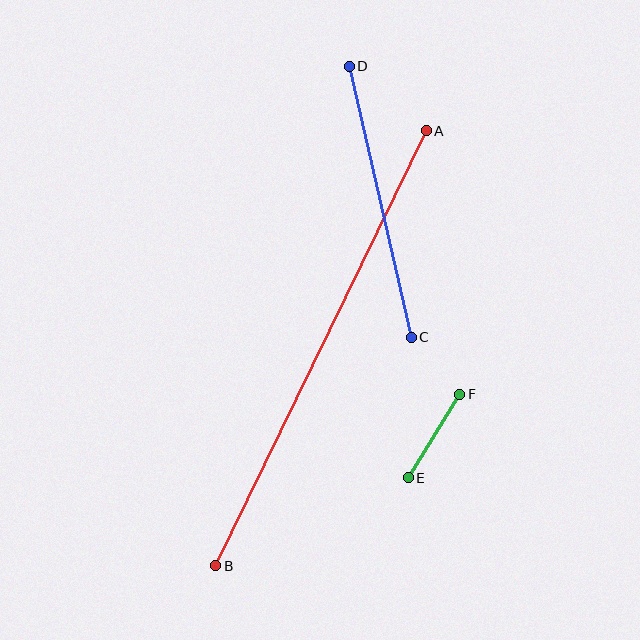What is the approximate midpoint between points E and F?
The midpoint is at approximately (434, 436) pixels.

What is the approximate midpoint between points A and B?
The midpoint is at approximately (321, 348) pixels.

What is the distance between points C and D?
The distance is approximately 278 pixels.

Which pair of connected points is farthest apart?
Points A and B are farthest apart.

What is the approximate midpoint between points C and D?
The midpoint is at approximately (380, 202) pixels.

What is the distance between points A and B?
The distance is approximately 483 pixels.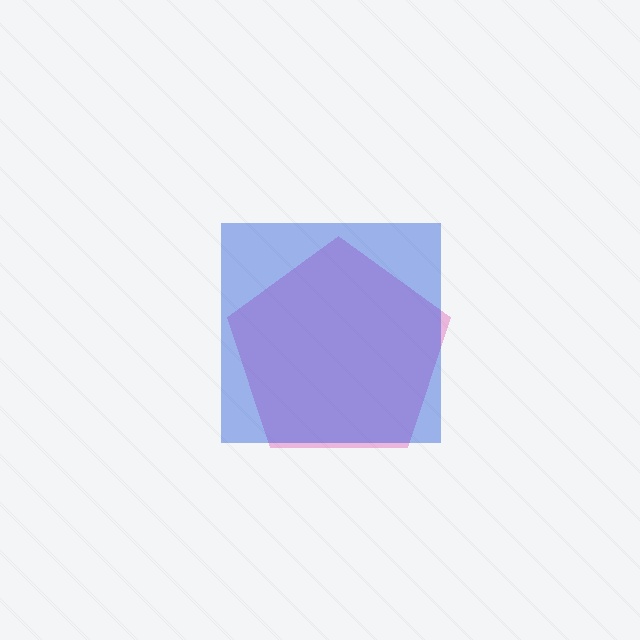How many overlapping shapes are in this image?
There are 2 overlapping shapes in the image.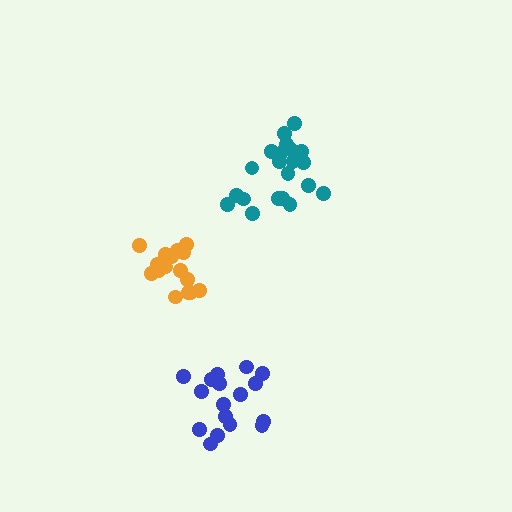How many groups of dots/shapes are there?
There are 3 groups.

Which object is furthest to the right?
The teal cluster is rightmost.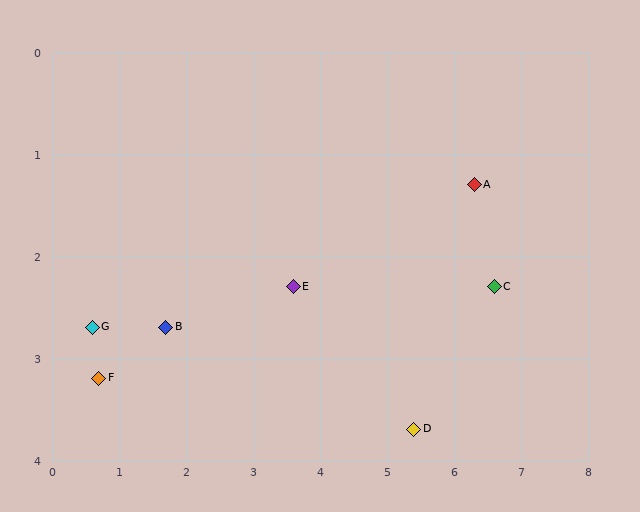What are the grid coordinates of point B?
Point B is at approximately (1.7, 2.7).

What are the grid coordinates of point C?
Point C is at approximately (6.6, 2.3).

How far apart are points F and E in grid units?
Points F and E are about 3.0 grid units apart.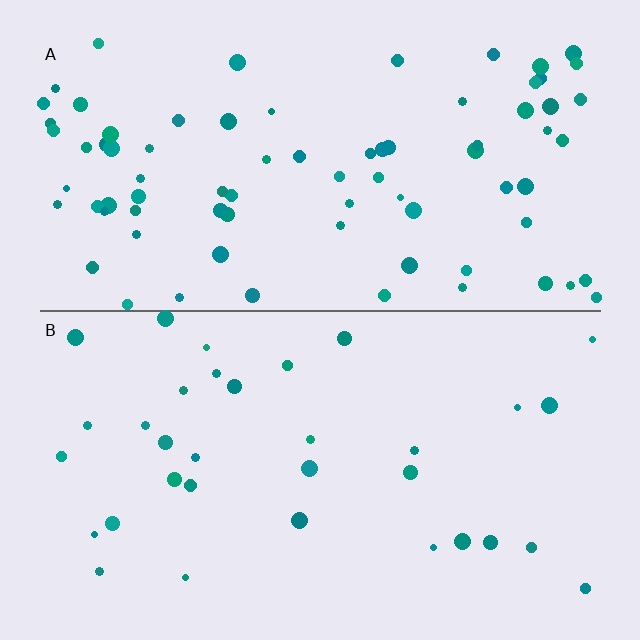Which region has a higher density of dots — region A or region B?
A (the top).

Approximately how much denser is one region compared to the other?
Approximately 2.3× — region A over region B.